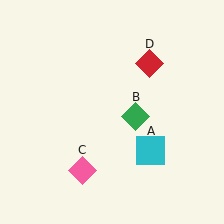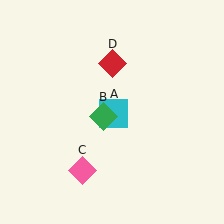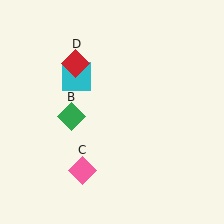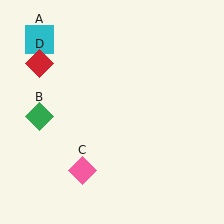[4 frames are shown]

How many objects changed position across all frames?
3 objects changed position: cyan square (object A), green diamond (object B), red diamond (object D).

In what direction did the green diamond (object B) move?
The green diamond (object B) moved left.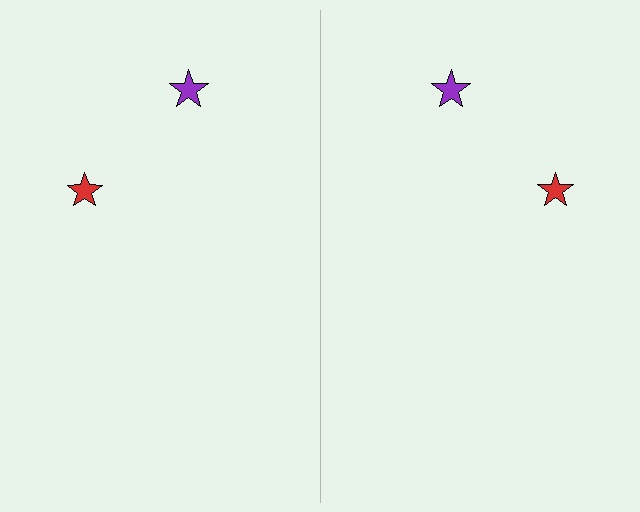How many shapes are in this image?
There are 4 shapes in this image.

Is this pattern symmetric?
Yes, this pattern has bilateral (reflection) symmetry.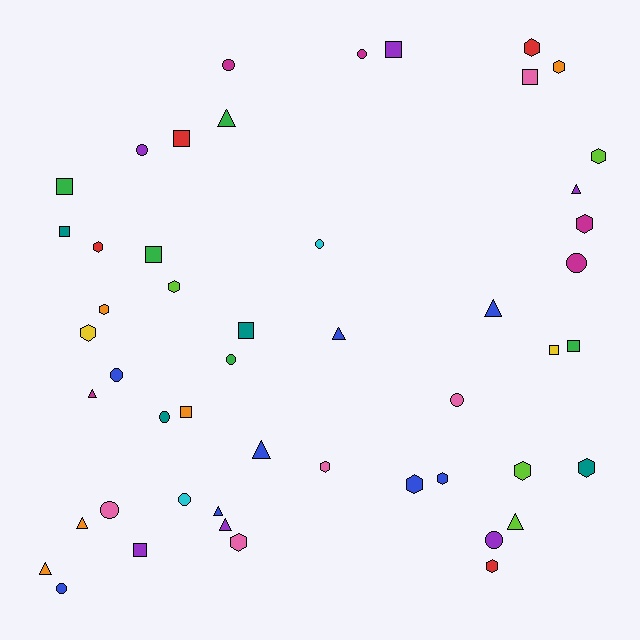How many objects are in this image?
There are 50 objects.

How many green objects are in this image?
There are 5 green objects.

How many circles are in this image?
There are 13 circles.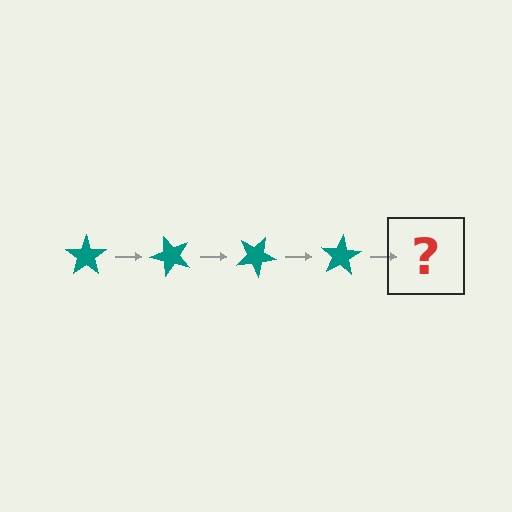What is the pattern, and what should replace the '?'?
The pattern is that the star rotates 50 degrees each step. The '?' should be a teal star rotated 200 degrees.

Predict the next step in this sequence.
The next step is a teal star rotated 200 degrees.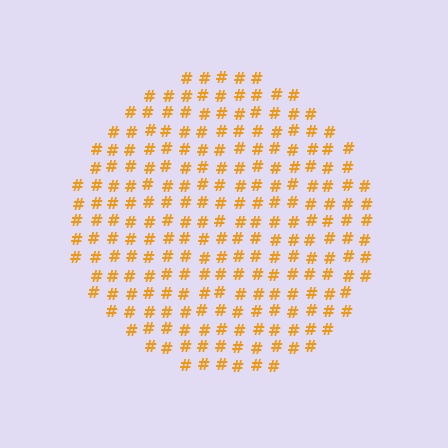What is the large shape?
The large shape is a circle.